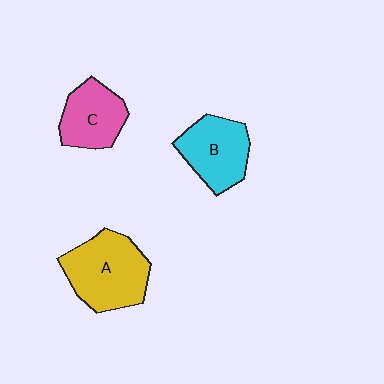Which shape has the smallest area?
Shape C (pink).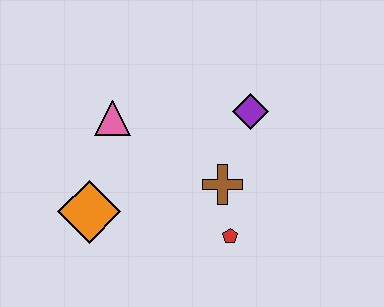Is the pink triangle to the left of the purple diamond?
Yes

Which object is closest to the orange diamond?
The pink triangle is closest to the orange diamond.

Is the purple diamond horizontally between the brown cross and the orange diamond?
No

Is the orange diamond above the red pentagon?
Yes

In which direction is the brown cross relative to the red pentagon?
The brown cross is above the red pentagon.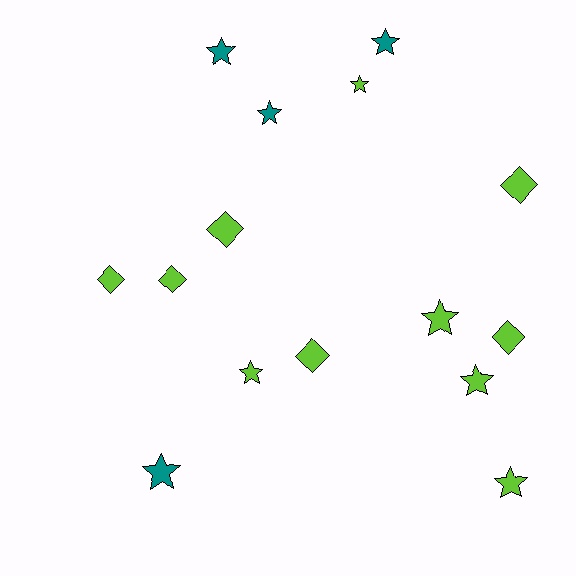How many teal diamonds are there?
There are no teal diamonds.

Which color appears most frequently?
Lime, with 11 objects.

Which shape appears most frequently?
Star, with 9 objects.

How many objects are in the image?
There are 15 objects.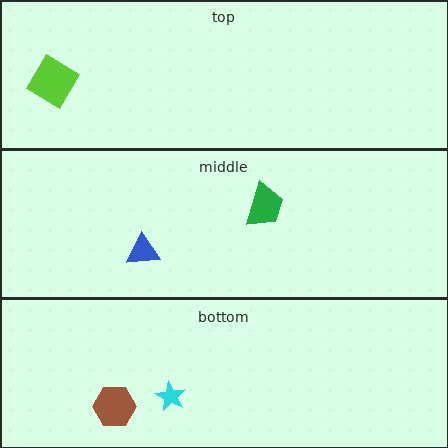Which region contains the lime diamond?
The top region.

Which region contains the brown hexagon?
The bottom region.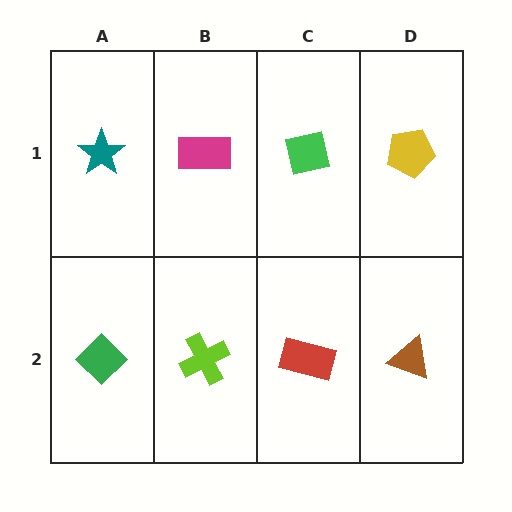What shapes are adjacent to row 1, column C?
A red rectangle (row 2, column C), a magenta rectangle (row 1, column B), a yellow pentagon (row 1, column D).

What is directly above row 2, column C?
A green square.